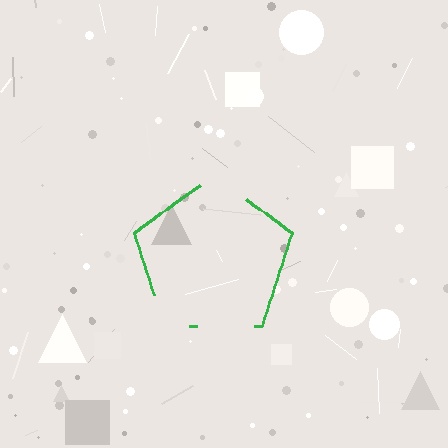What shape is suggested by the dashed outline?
The dashed outline suggests a pentagon.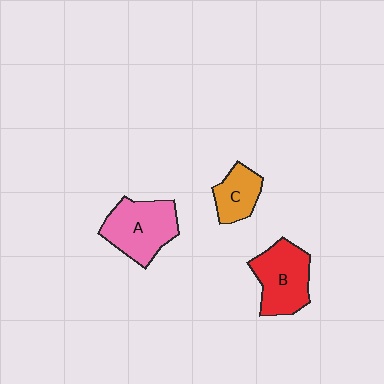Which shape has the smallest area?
Shape C (orange).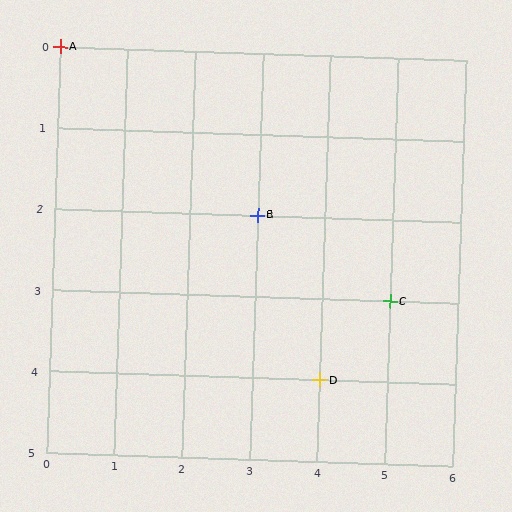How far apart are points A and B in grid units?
Points A and B are 3 columns and 2 rows apart (about 3.6 grid units diagonally).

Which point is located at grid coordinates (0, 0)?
Point A is at (0, 0).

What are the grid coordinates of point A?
Point A is at grid coordinates (0, 0).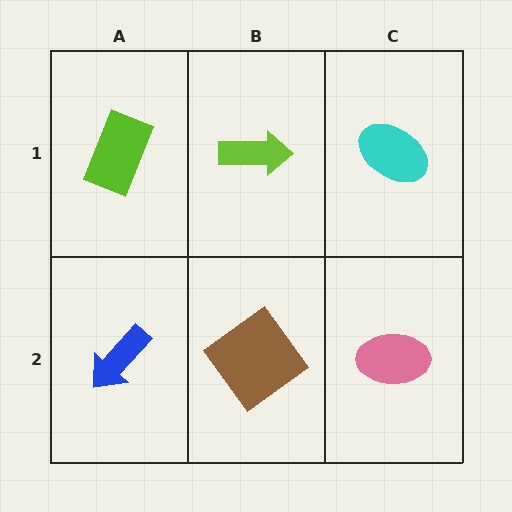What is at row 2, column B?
A brown diamond.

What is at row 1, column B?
A lime arrow.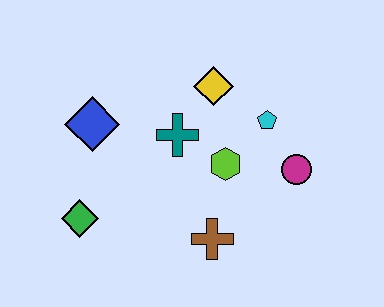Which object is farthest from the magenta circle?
The green diamond is farthest from the magenta circle.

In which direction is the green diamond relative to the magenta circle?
The green diamond is to the left of the magenta circle.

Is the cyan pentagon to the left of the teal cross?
No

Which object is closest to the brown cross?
The lime hexagon is closest to the brown cross.